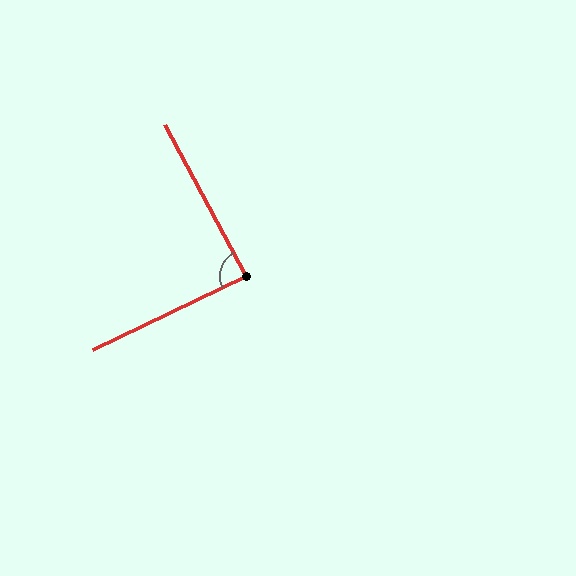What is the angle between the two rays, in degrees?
Approximately 88 degrees.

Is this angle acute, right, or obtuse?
It is approximately a right angle.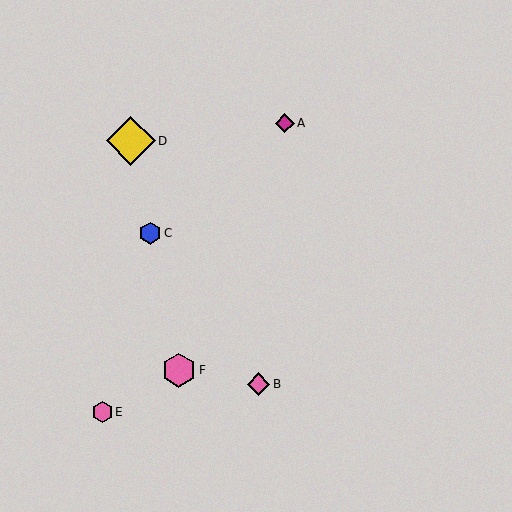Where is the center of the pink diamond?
The center of the pink diamond is at (258, 384).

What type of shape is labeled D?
Shape D is a yellow diamond.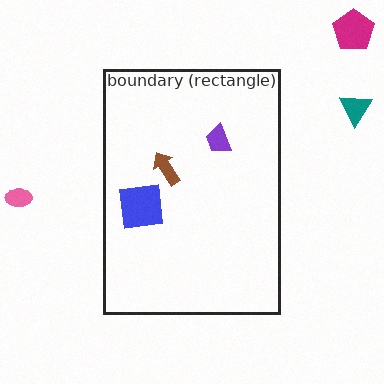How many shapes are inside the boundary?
3 inside, 3 outside.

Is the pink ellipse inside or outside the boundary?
Outside.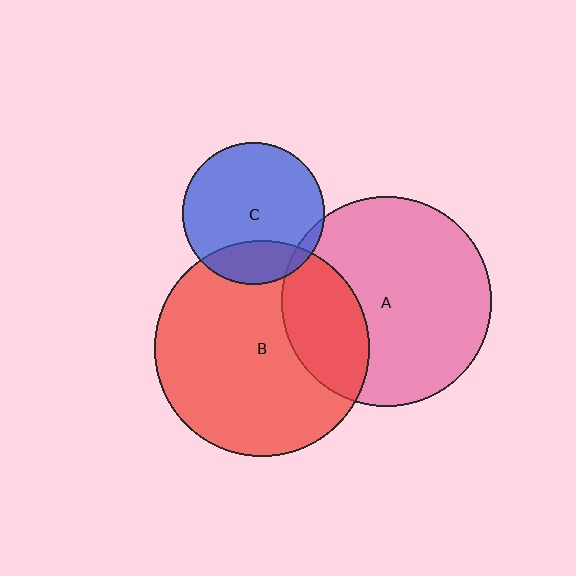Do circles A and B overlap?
Yes.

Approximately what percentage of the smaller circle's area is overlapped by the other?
Approximately 25%.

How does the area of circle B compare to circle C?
Approximately 2.3 times.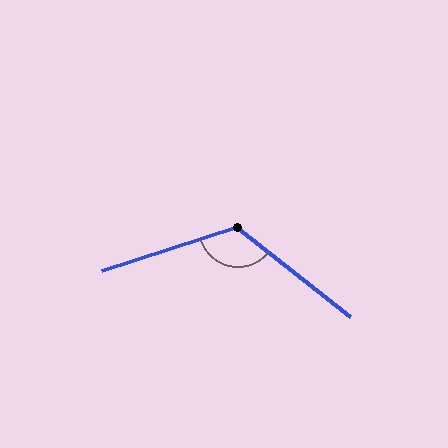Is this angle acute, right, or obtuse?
It is obtuse.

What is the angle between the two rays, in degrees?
Approximately 124 degrees.